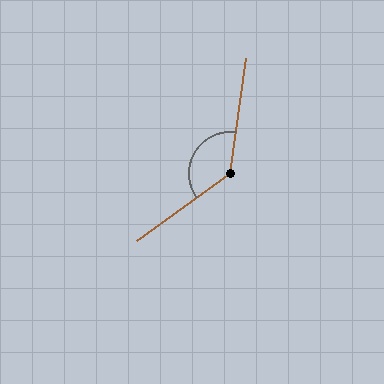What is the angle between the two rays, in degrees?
Approximately 134 degrees.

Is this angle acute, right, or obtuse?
It is obtuse.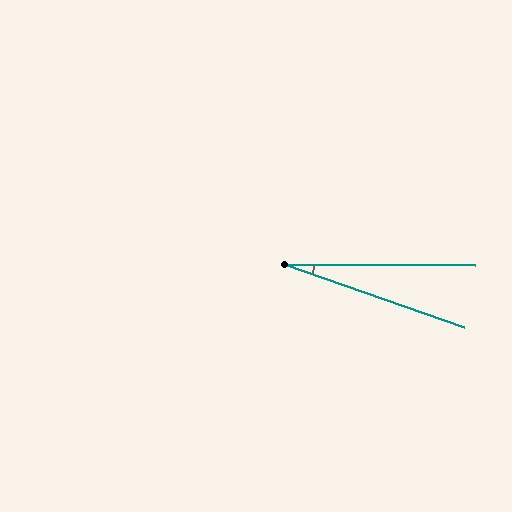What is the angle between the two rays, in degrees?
Approximately 19 degrees.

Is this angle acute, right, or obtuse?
It is acute.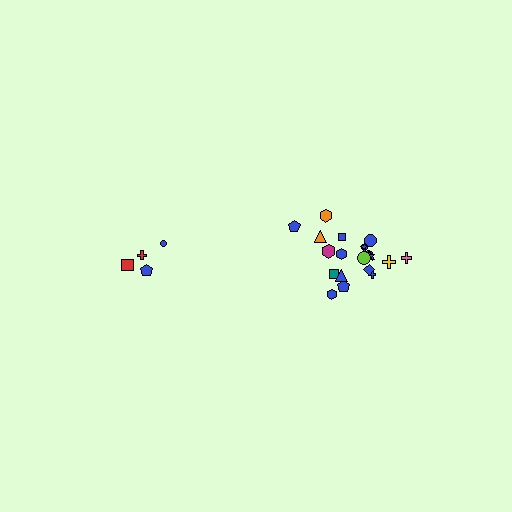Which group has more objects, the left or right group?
The right group.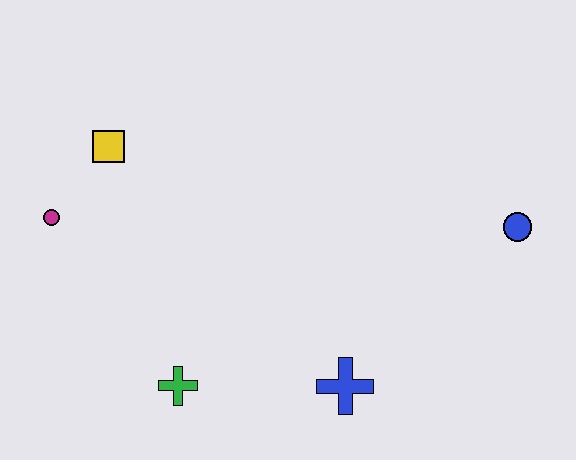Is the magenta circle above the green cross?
Yes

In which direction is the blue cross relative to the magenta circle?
The blue cross is to the right of the magenta circle.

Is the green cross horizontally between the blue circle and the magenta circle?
Yes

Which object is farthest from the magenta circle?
The blue circle is farthest from the magenta circle.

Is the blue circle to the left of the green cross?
No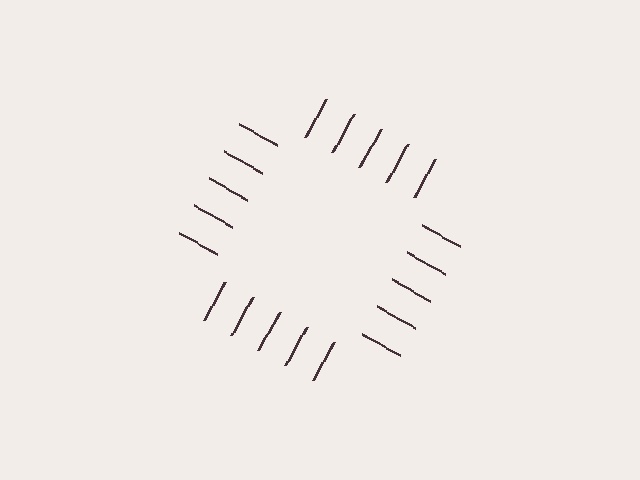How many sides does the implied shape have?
4 sides — the line-ends trace a square.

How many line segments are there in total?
20 — 5 along each of the 4 edges.